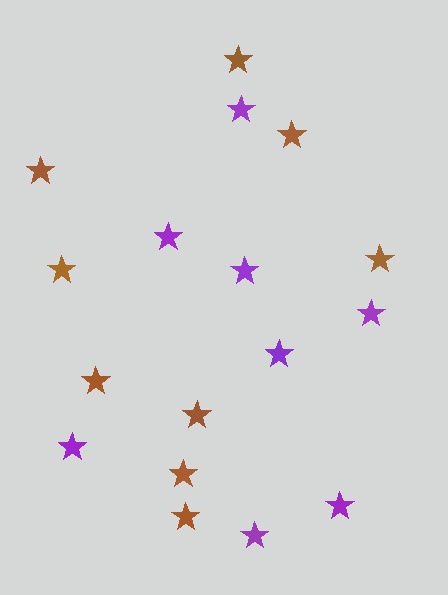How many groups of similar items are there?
There are 2 groups: one group of brown stars (9) and one group of purple stars (8).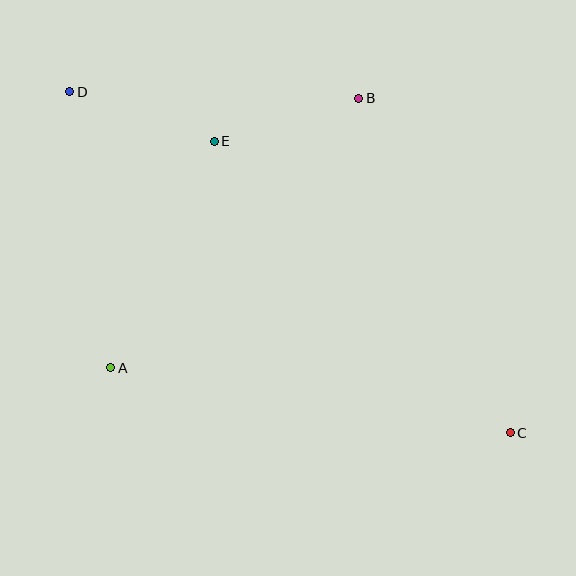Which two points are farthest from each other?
Points C and D are farthest from each other.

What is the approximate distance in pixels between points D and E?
The distance between D and E is approximately 153 pixels.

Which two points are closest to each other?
Points B and E are closest to each other.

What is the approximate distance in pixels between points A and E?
The distance between A and E is approximately 249 pixels.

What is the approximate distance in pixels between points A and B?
The distance between A and B is approximately 366 pixels.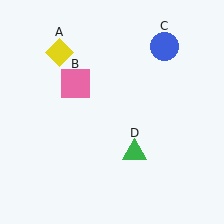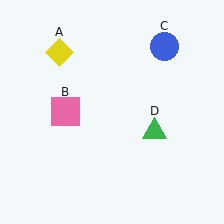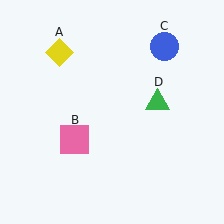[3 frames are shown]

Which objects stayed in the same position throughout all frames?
Yellow diamond (object A) and blue circle (object C) remained stationary.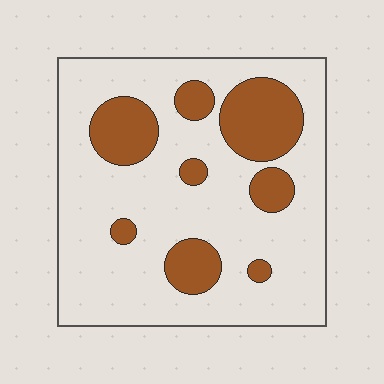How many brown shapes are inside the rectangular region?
8.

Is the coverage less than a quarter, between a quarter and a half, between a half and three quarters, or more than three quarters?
Less than a quarter.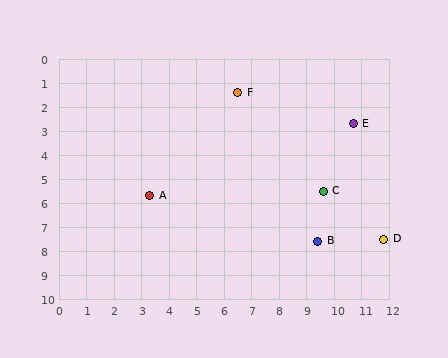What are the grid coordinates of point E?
Point E is at approximately (10.7, 2.7).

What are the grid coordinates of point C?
Point C is at approximately (9.6, 5.5).